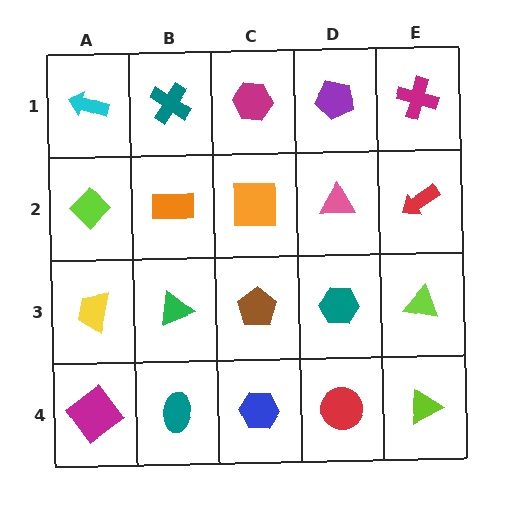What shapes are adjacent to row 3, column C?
An orange square (row 2, column C), a blue hexagon (row 4, column C), a green triangle (row 3, column B), a teal hexagon (row 3, column D).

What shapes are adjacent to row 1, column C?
An orange square (row 2, column C), a teal cross (row 1, column B), a purple pentagon (row 1, column D).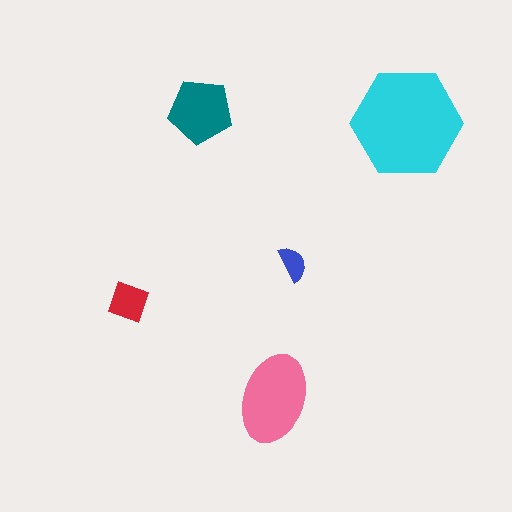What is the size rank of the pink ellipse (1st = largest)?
2nd.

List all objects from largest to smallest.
The cyan hexagon, the pink ellipse, the teal pentagon, the red square, the blue semicircle.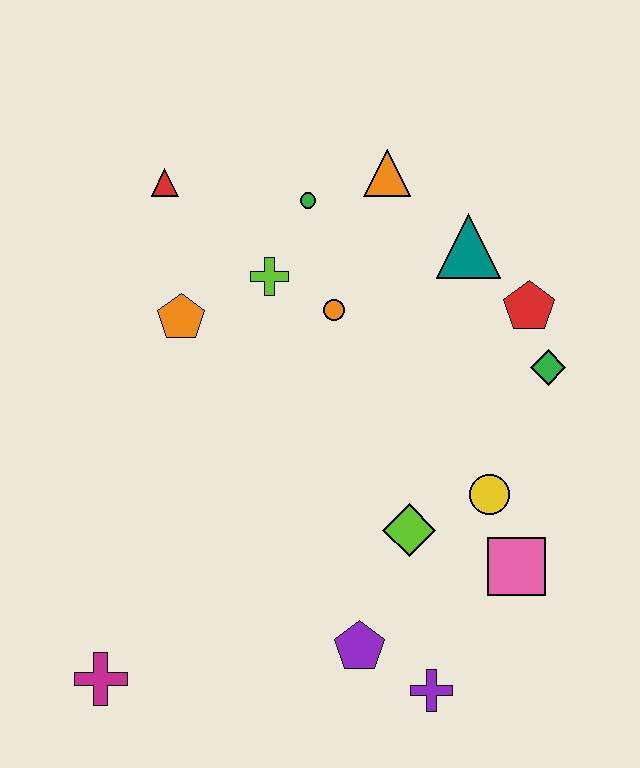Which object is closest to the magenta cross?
The purple pentagon is closest to the magenta cross.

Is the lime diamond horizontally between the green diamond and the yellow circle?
No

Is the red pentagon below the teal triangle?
Yes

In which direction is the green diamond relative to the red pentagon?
The green diamond is below the red pentagon.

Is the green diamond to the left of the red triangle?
No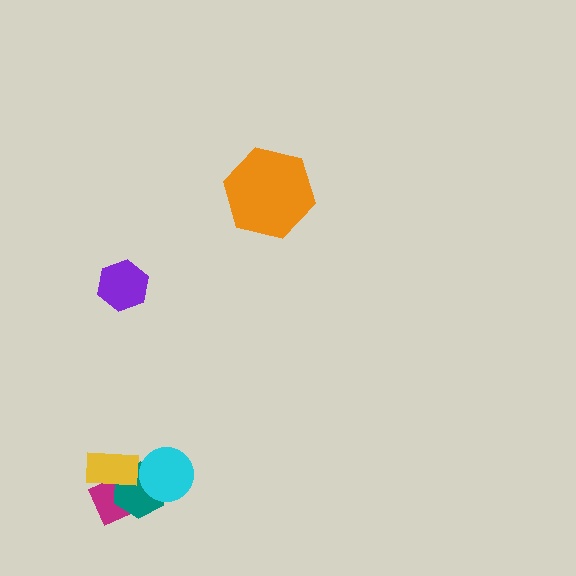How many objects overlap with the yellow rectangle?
2 objects overlap with the yellow rectangle.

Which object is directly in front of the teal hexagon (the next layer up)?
The cyan circle is directly in front of the teal hexagon.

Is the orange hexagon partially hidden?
No, no other shape covers it.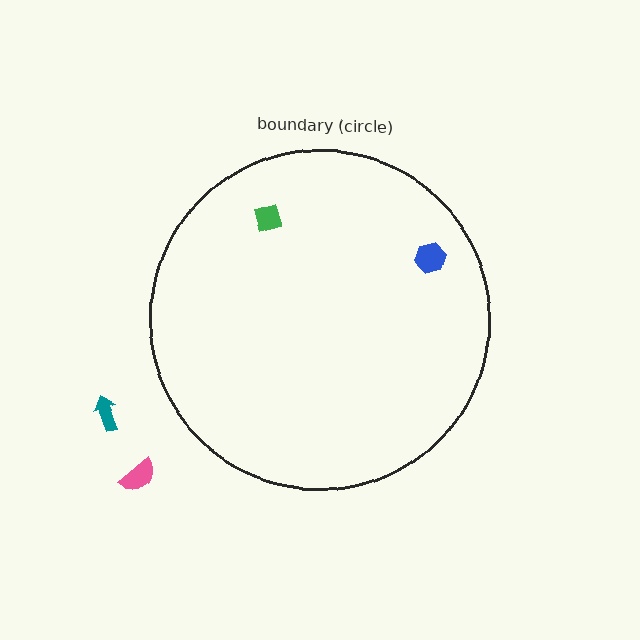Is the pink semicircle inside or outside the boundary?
Outside.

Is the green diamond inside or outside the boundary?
Inside.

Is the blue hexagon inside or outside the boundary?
Inside.